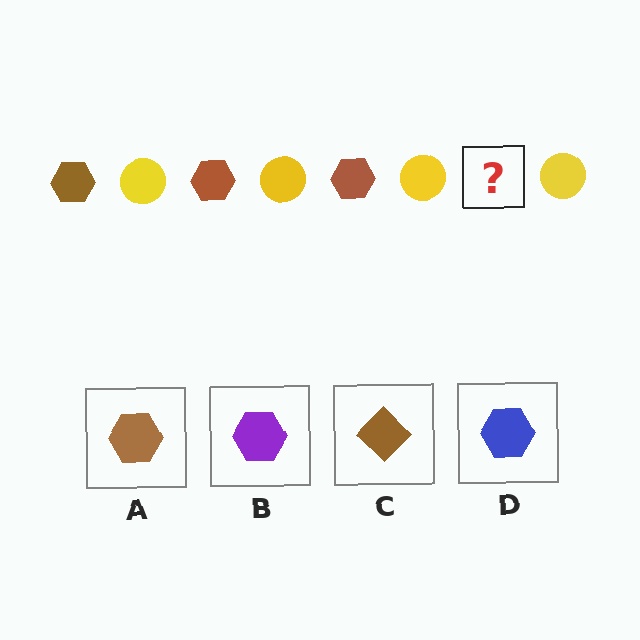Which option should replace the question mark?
Option A.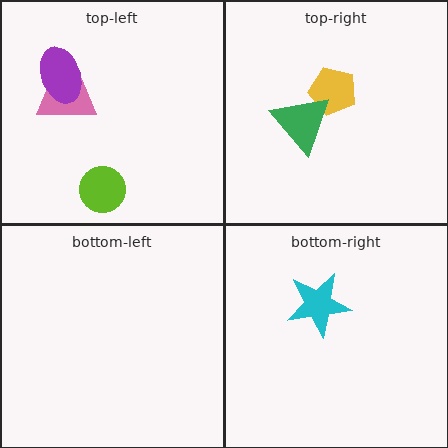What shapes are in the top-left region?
The pink trapezoid, the purple ellipse, the lime circle.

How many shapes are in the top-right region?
2.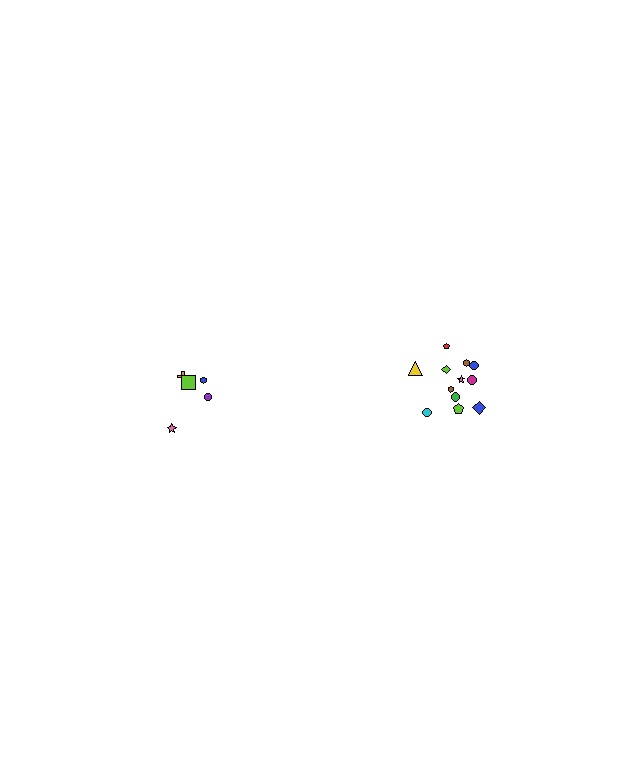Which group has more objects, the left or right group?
The right group.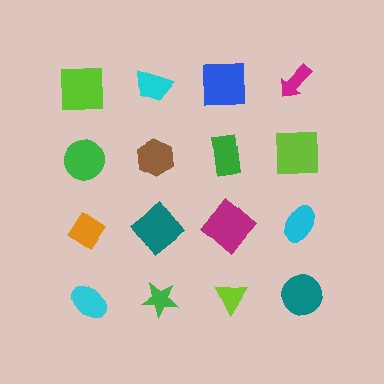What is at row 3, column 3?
A magenta diamond.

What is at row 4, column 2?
A green star.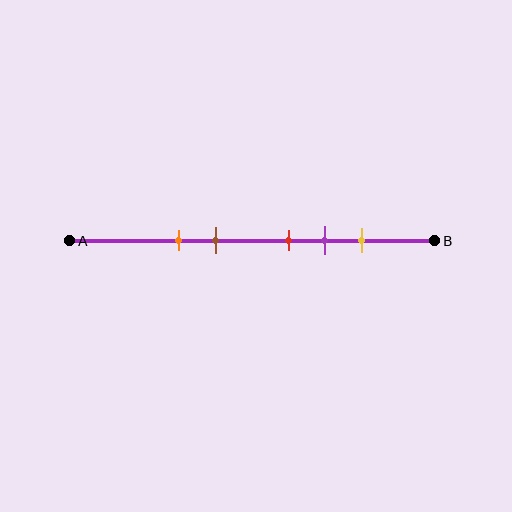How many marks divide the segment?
There are 5 marks dividing the segment.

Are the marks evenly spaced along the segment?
No, the marks are not evenly spaced.